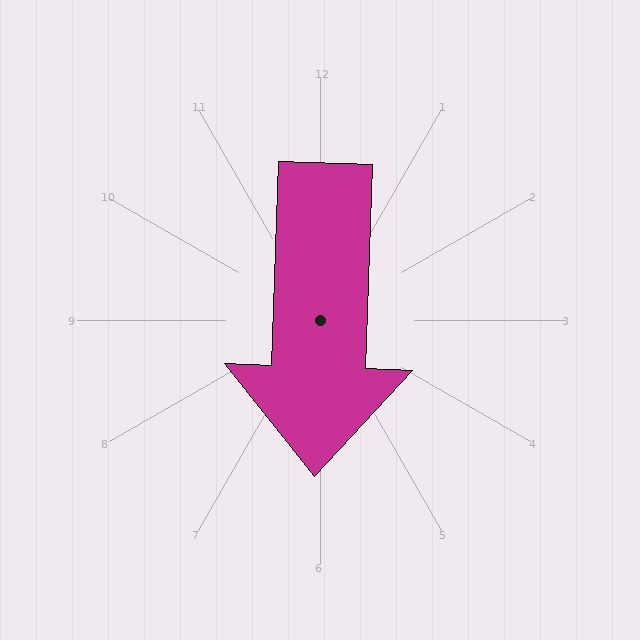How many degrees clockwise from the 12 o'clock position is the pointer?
Approximately 182 degrees.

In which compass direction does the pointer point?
South.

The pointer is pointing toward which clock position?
Roughly 6 o'clock.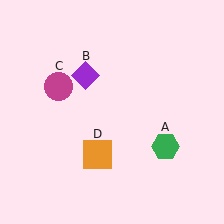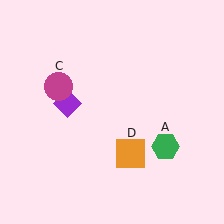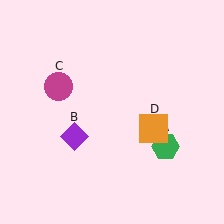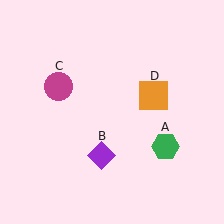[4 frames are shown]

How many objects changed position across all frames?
2 objects changed position: purple diamond (object B), orange square (object D).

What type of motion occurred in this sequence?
The purple diamond (object B), orange square (object D) rotated counterclockwise around the center of the scene.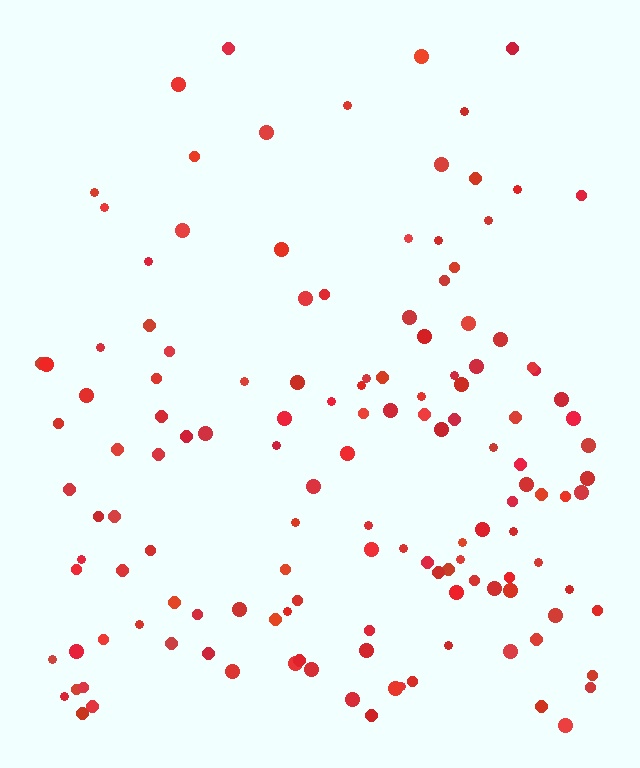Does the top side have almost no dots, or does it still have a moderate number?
Still a moderate number, just noticeably fewer than the bottom.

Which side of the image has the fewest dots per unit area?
The top.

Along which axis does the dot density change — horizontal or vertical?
Vertical.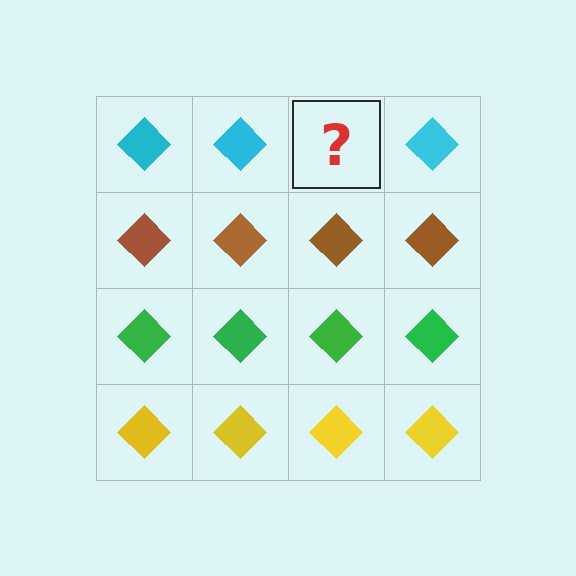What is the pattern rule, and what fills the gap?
The rule is that each row has a consistent color. The gap should be filled with a cyan diamond.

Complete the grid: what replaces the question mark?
The question mark should be replaced with a cyan diamond.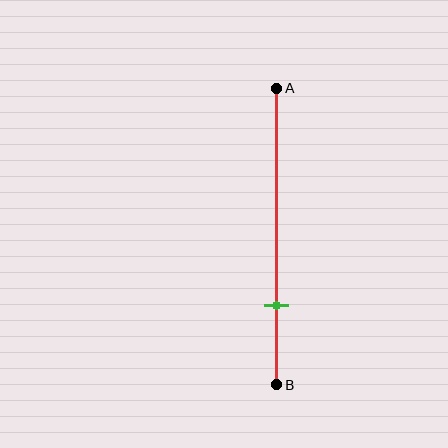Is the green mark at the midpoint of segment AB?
No, the mark is at about 75% from A, not at the 50% midpoint.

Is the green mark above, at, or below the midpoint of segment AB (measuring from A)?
The green mark is below the midpoint of segment AB.